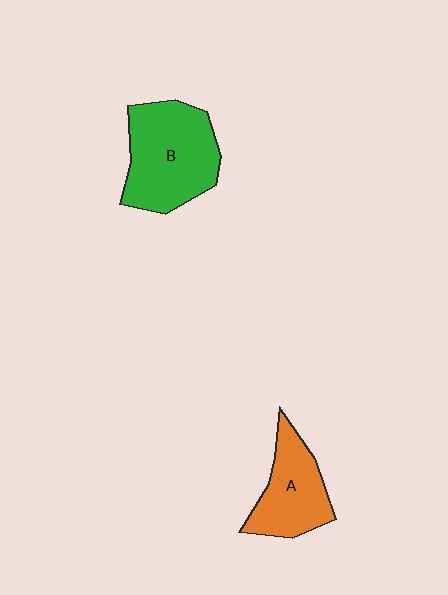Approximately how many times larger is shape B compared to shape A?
Approximately 1.5 times.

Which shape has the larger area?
Shape B (green).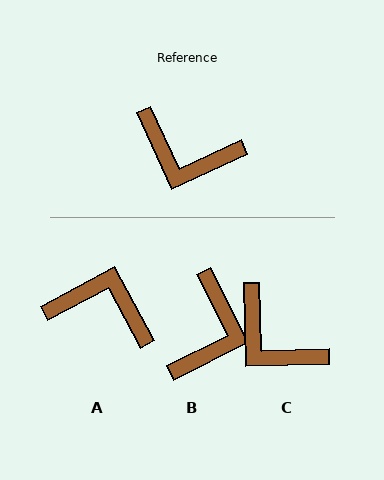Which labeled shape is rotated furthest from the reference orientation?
A, about 177 degrees away.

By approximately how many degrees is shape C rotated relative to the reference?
Approximately 23 degrees clockwise.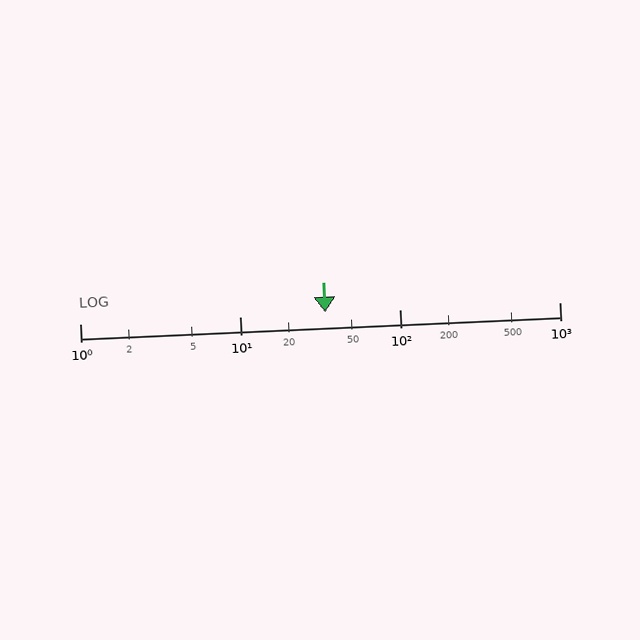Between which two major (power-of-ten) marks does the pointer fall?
The pointer is between 10 and 100.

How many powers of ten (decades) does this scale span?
The scale spans 3 decades, from 1 to 1000.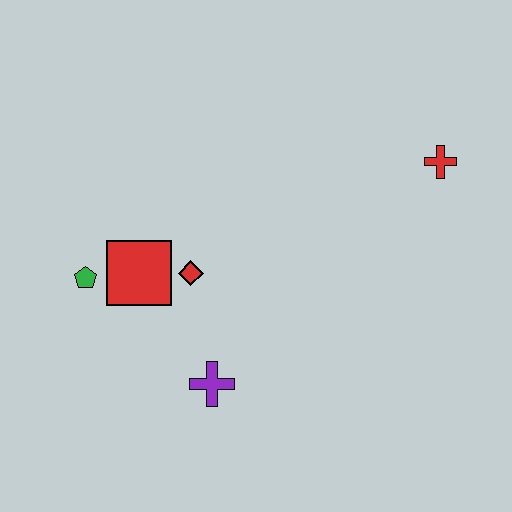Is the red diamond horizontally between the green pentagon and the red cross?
Yes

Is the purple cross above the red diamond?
No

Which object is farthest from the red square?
The red cross is farthest from the red square.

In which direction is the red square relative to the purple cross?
The red square is above the purple cross.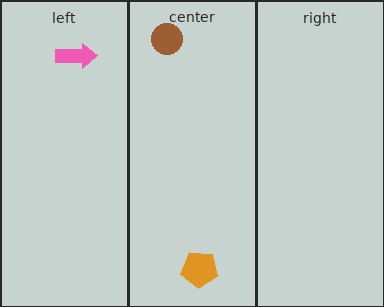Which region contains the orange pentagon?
The center region.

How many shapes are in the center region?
2.